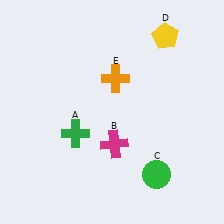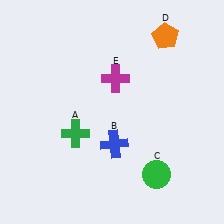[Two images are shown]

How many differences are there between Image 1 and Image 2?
There are 3 differences between the two images.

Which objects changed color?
B changed from magenta to blue. D changed from yellow to orange. E changed from orange to magenta.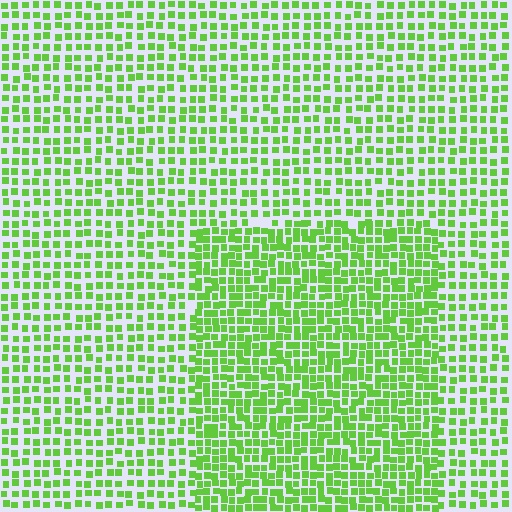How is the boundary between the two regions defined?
The boundary is defined by a change in element density (approximately 1.6x ratio). All elements are the same color, size, and shape.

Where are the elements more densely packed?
The elements are more densely packed inside the rectangle boundary.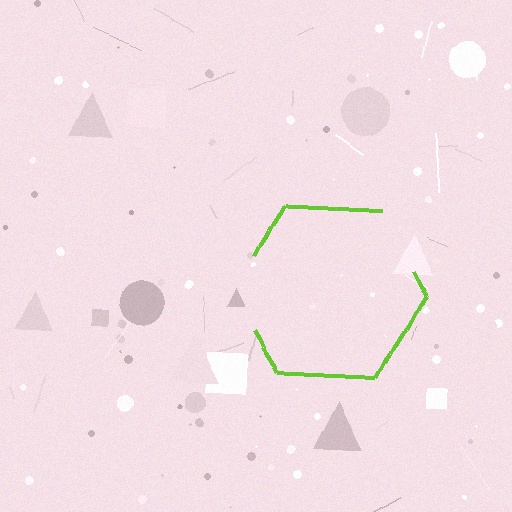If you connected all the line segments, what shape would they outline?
They would outline a hexagon.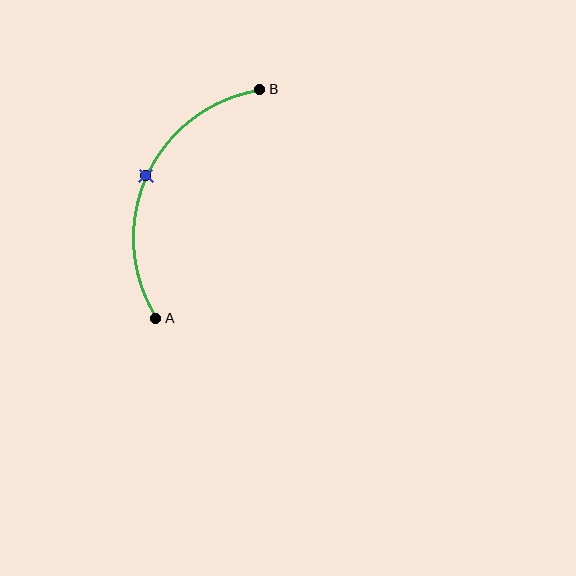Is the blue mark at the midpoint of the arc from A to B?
Yes. The blue mark lies on the arc at equal arc-length from both A and B — it is the arc midpoint.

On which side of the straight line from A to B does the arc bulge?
The arc bulges to the left of the straight line connecting A and B.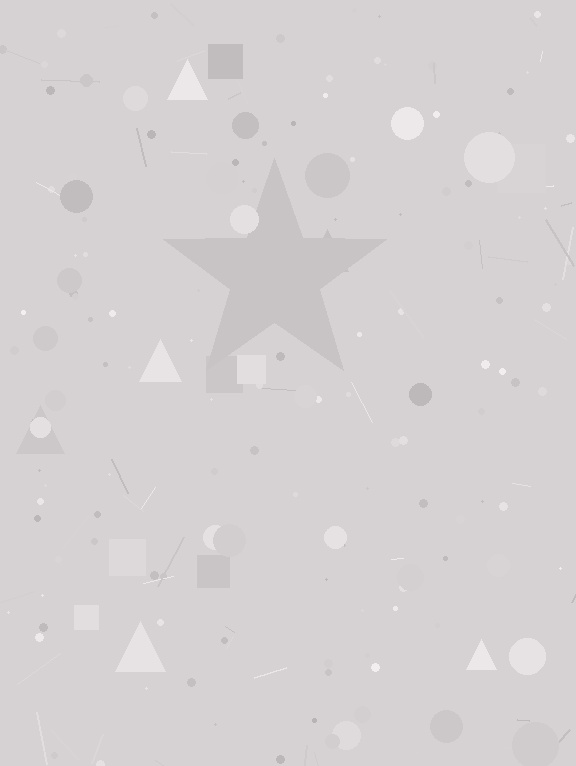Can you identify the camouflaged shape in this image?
The camouflaged shape is a star.